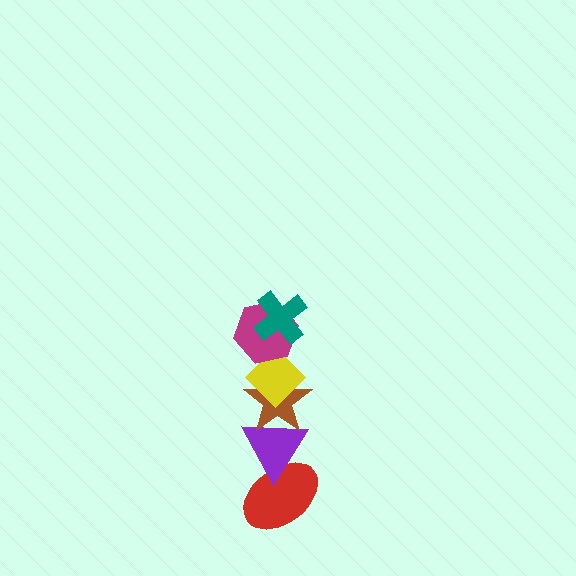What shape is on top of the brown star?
The yellow diamond is on top of the brown star.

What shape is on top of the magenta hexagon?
The teal cross is on top of the magenta hexagon.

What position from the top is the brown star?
The brown star is 4th from the top.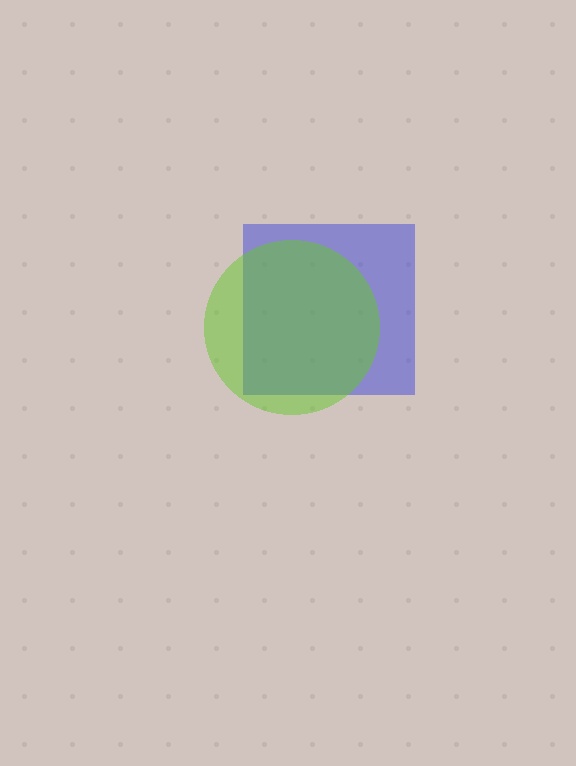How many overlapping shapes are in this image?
There are 2 overlapping shapes in the image.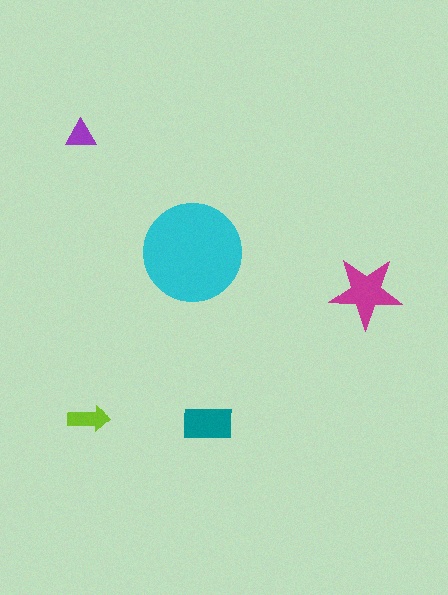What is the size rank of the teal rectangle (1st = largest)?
3rd.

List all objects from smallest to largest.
The purple triangle, the lime arrow, the teal rectangle, the magenta star, the cyan circle.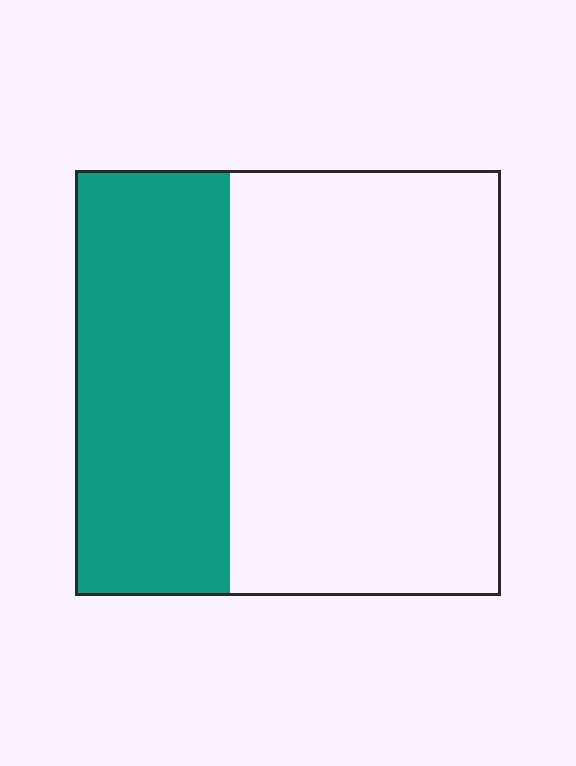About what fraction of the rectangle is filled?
About three eighths (3/8).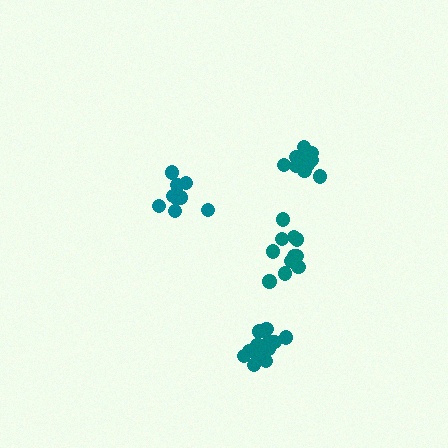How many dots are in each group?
Group 1: 14 dots, Group 2: 11 dots, Group 3: 9 dots, Group 4: 11 dots (45 total).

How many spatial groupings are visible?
There are 4 spatial groupings.